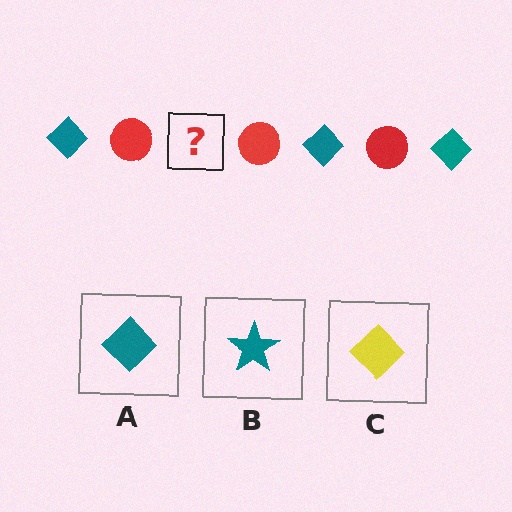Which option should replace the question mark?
Option A.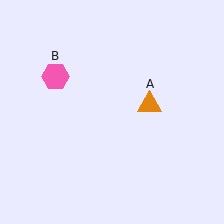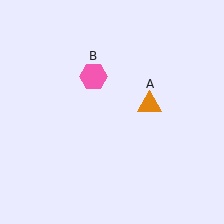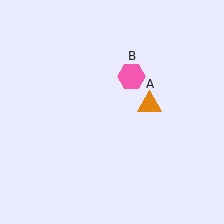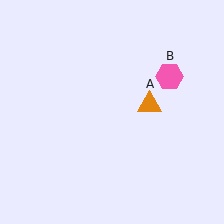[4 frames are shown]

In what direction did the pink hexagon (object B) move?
The pink hexagon (object B) moved right.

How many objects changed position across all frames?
1 object changed position: pink hexagon (object B).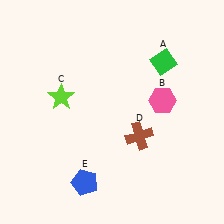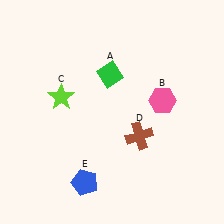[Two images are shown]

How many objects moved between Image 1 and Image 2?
1 object moved between the two images.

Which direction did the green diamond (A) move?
The green diamond (A) moved left.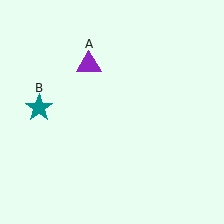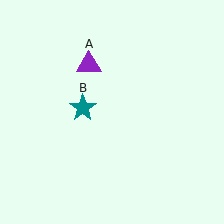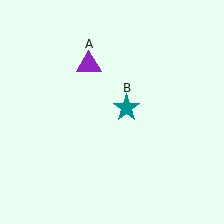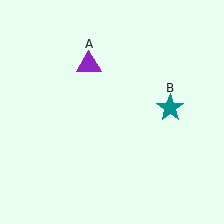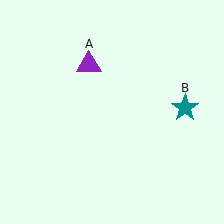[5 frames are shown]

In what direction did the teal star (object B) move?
The teal star (object B) moved right.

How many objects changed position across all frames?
1 object changed position: teal star (object B).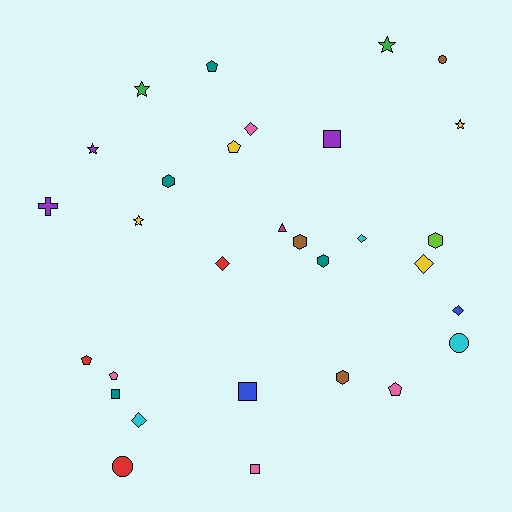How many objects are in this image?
There are 30 objects.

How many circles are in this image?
There are 3 circles.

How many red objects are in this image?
There are 3 red objects.